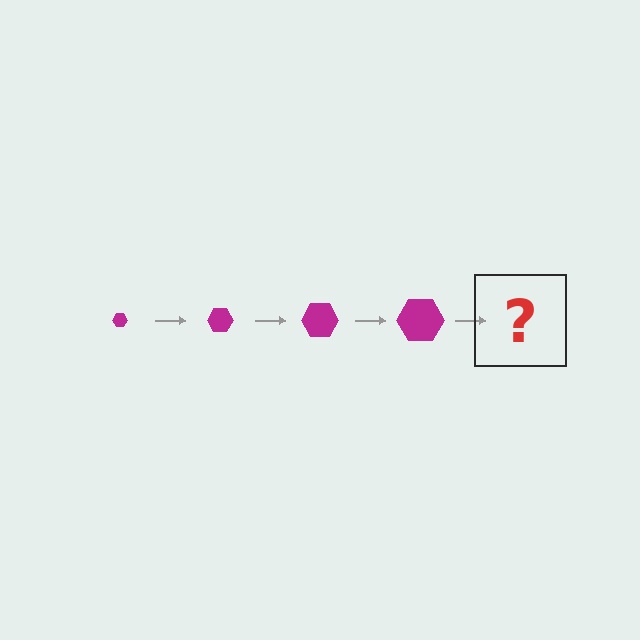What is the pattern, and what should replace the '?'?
The pattern is that the hexagon gets progressively larger each step. The '?' should be a magenta hexagon, larger than the previous one.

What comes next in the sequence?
The next element should be a magenta hexagon, larger than the previous one.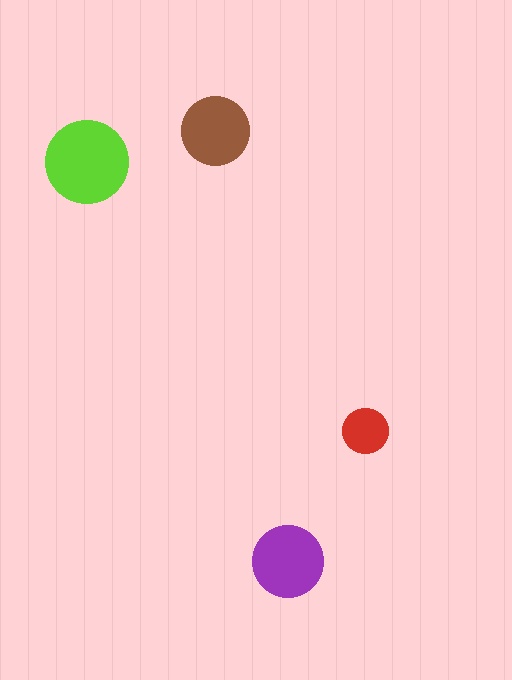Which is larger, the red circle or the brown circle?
The brown one.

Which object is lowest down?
The purple circle is bottommost.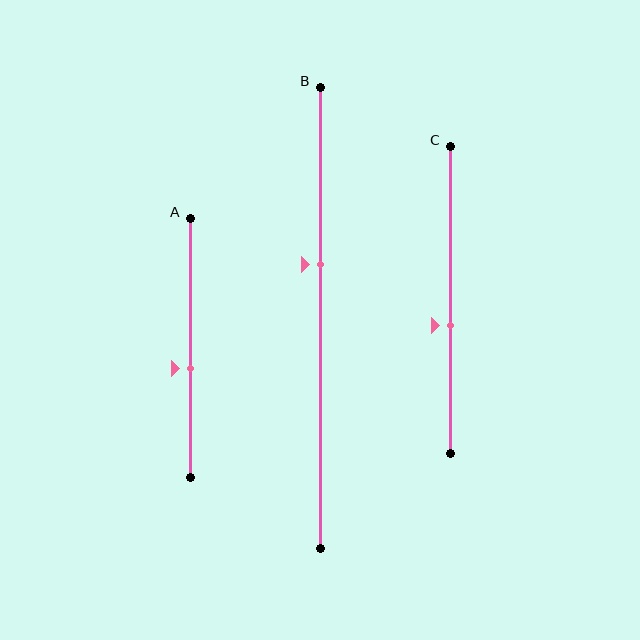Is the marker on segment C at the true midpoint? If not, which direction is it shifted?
No, the marker on segment C is shifted downward by about 8% of the segment length.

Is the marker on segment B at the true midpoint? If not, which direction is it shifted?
No, the marker on segment B is shifted upward by about 12% of the segment length.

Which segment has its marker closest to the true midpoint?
Segment A has its marker closest to the true midpoint.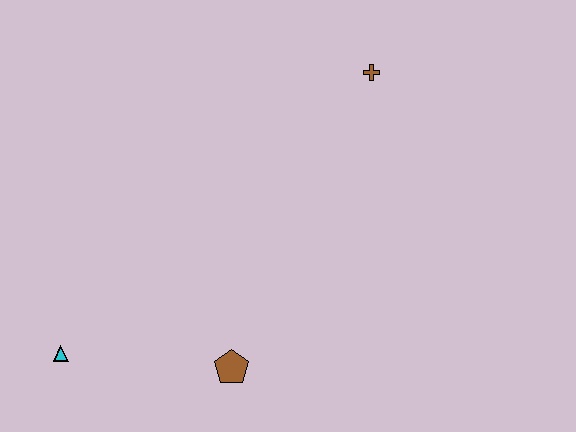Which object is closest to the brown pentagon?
The cyan triangle is closest to the brown pentagon.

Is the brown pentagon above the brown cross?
No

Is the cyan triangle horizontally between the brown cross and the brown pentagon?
No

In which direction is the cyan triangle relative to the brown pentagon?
The cyan triangle is to the left of the brown pentagon.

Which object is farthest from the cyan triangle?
The brown cross is farthest from the cyan triangle.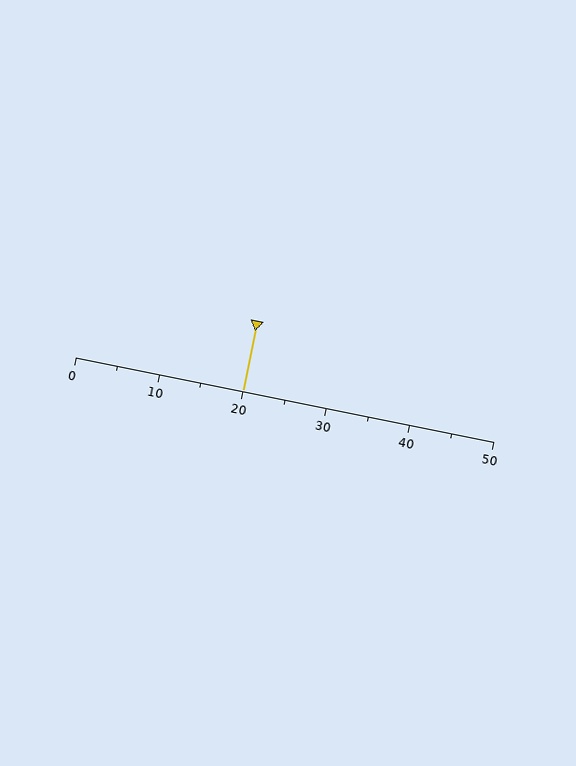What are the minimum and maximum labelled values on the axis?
The axis runs from 0 to 50.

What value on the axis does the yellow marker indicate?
The marker indicates approximately 20.